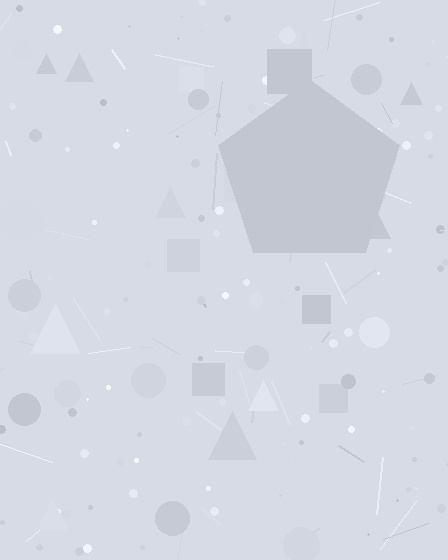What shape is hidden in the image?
A pentagon is hidden in the image.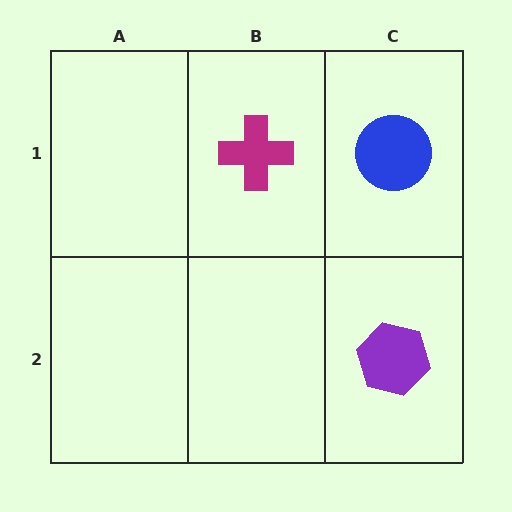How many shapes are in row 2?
1 shape.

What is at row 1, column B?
A magenta cross.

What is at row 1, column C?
A blue circle.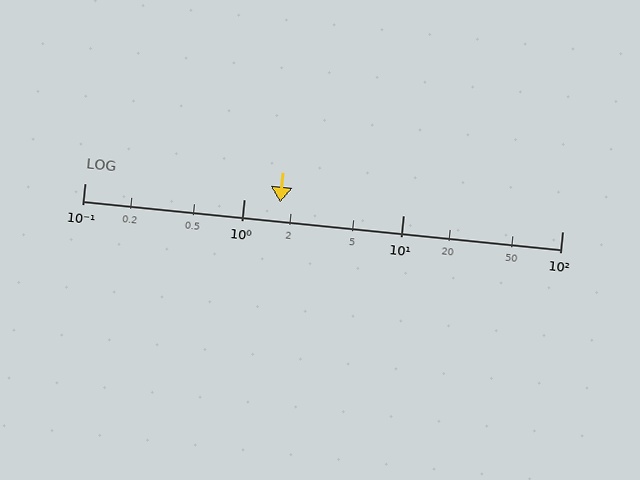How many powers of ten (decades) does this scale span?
The scale spans 3 decades, from 0.1 to 100.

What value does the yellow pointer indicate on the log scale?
The pointer indicates approximately 1.7.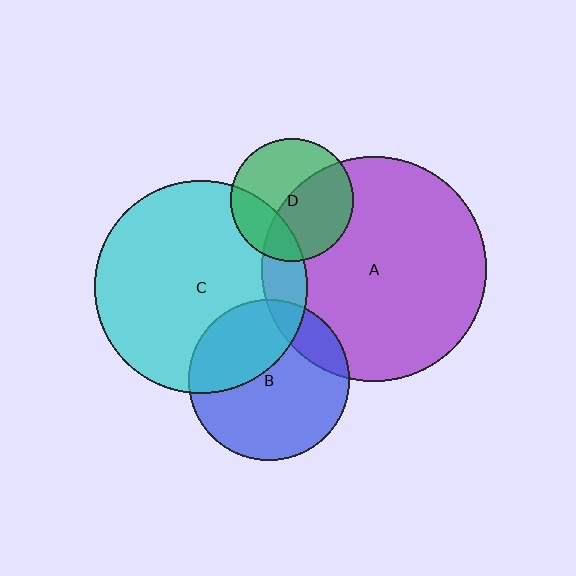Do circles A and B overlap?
Yes.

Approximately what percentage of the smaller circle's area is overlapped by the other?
Approximately 15%.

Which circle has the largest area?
Circle A (purple).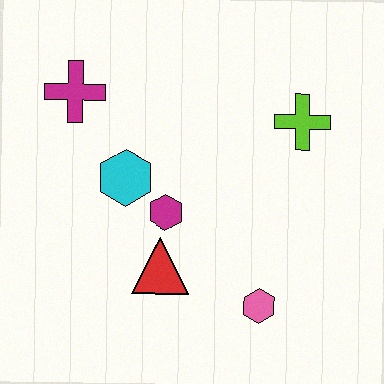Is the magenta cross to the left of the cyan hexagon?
Yes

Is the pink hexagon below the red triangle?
Yes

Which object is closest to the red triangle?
The magenta hexagon is closest to the red triangle.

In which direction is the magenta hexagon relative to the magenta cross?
The magenta hexagon is below the magenta cross.